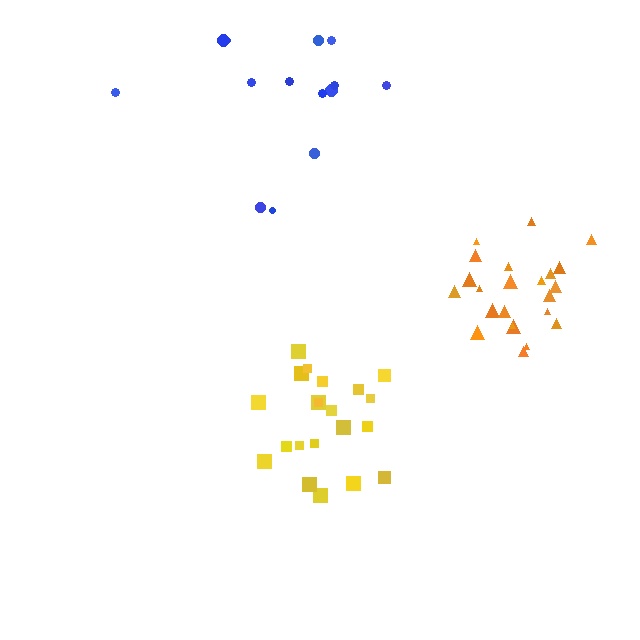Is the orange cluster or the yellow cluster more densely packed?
Orange.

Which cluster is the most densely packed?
Orange.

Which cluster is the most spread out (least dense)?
Blue.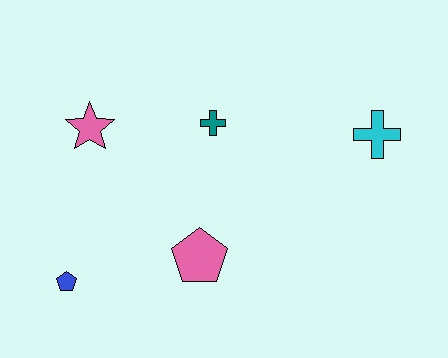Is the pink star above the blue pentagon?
Yes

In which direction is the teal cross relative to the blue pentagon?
The teal cross is above the blue pentagon.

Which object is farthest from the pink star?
The cyan cross is farthest from the pink star.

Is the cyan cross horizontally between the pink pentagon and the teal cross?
No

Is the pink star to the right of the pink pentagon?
No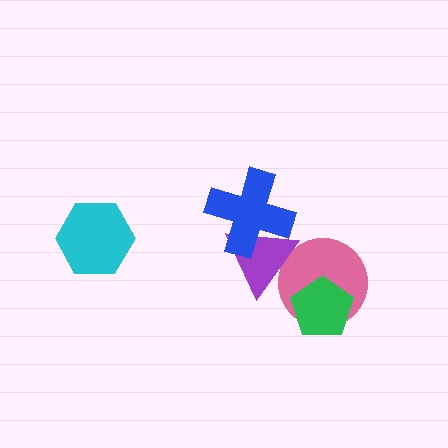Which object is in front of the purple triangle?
The blue cross is in front of the purple triangle.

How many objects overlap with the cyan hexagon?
0 objects overlap with the cyan hexagon.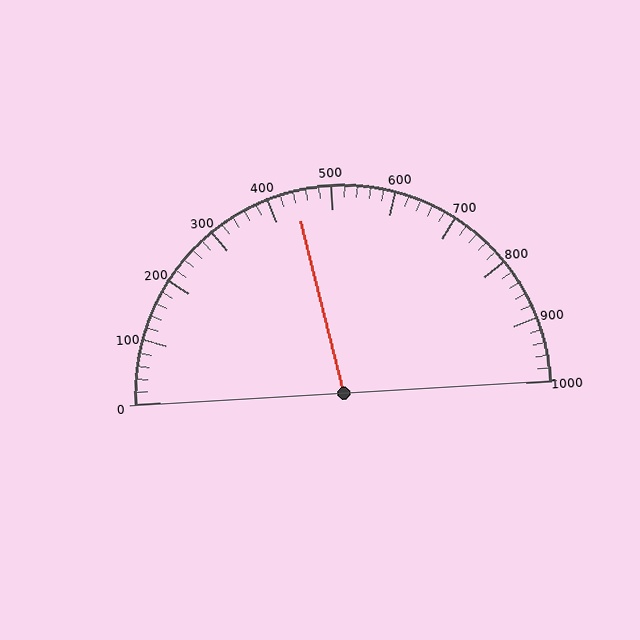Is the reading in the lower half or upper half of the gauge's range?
The reading is in the lower half of the range (0 to 1000).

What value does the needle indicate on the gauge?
The needle indicates approximately 440.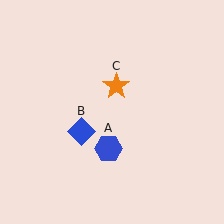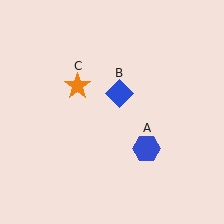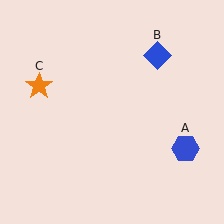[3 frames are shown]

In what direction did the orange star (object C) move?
The orange star (object C) moved left.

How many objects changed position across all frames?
3 objects changed position: blue hexagon (object A), blue diamond (object B), orange star (object C).